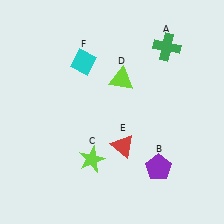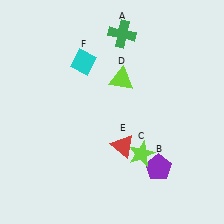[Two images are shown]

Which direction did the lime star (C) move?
The lime star (C) moved right.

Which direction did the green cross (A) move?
The green cross (A) moved left.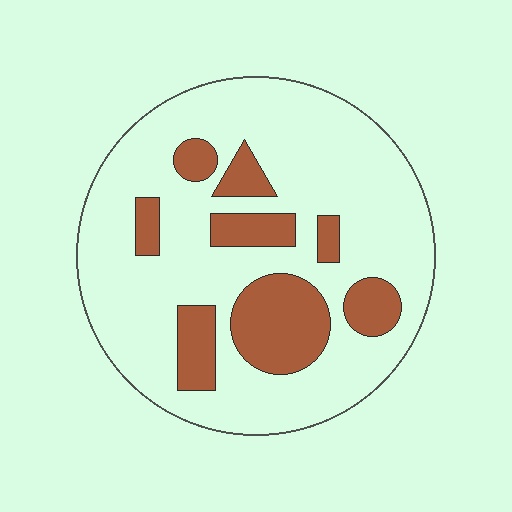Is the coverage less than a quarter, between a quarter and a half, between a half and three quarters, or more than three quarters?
Less than a quarter.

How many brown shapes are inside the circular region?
8.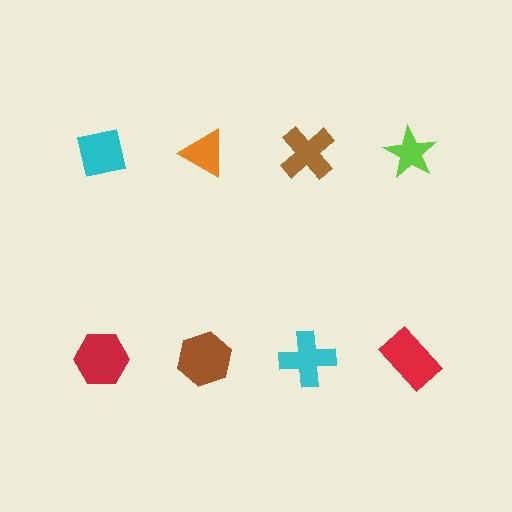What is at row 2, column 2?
A brown hexagon.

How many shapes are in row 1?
4 shapes.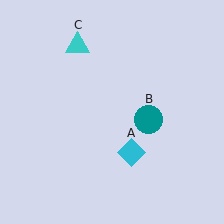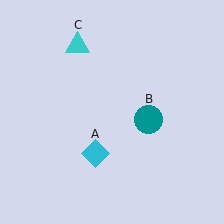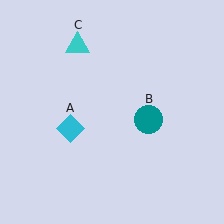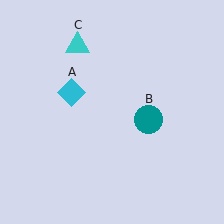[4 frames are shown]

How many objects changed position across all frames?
1 object changed position: cyan diamond (object A).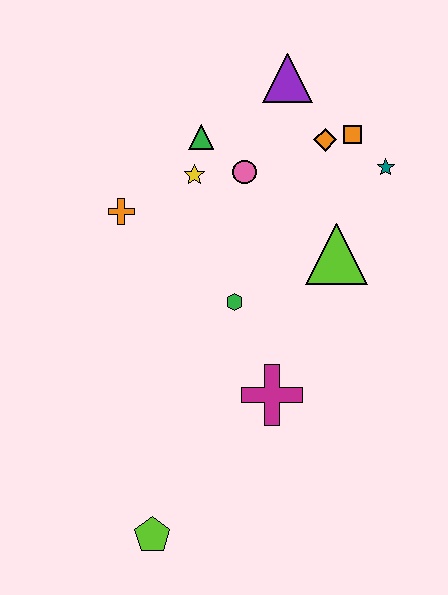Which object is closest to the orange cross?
The yellow star is closest to the orange cross.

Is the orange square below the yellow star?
No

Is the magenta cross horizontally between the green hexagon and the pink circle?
No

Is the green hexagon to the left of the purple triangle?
Yes